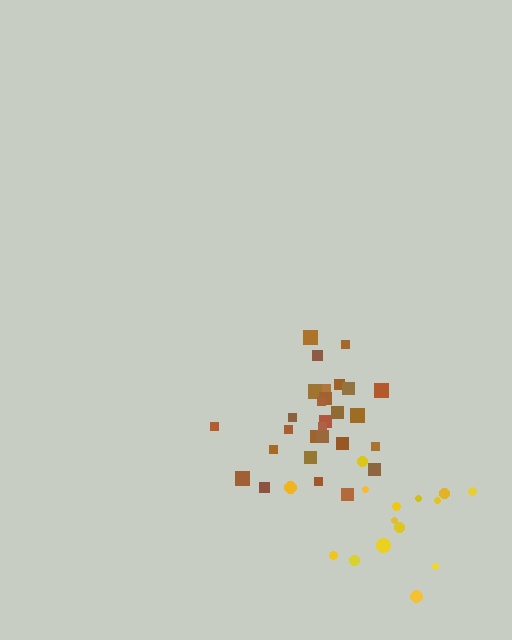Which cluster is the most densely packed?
Brown.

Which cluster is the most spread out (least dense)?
Yellow.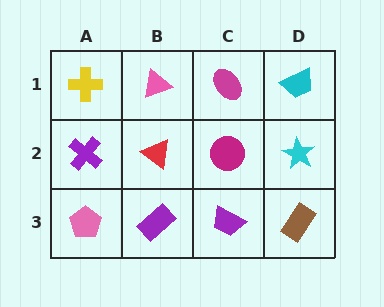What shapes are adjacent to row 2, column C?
A magenta ellipse (row 1, column C), a purple trapezoid (row 3, column C), a red triangle (row 2, column B), a cyan star (row 2, column D).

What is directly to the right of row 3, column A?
A purple rectangle.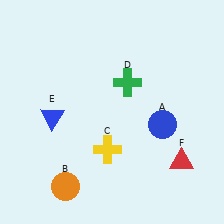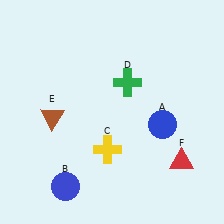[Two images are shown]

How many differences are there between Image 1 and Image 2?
There are 2 differences between the two images.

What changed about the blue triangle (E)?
In Image 1, E is blue. In Image 2, it changed to brown.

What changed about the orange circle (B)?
In Image 1, B is orange. In Image 2, it changed to blue.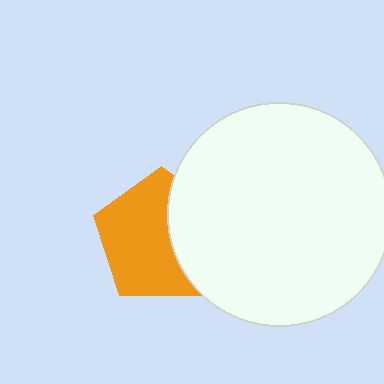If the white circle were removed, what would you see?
You would see the complete orange pentagon.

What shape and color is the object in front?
The object in front is a white circle.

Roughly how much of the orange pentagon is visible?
About half of it is visible (roughly 64%).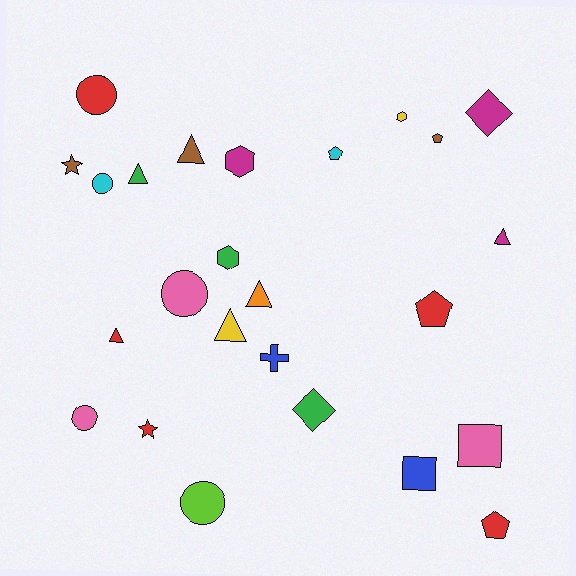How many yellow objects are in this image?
There are 2 yellow objects.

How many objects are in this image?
There are 25 objects.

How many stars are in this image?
There are 2 stars.